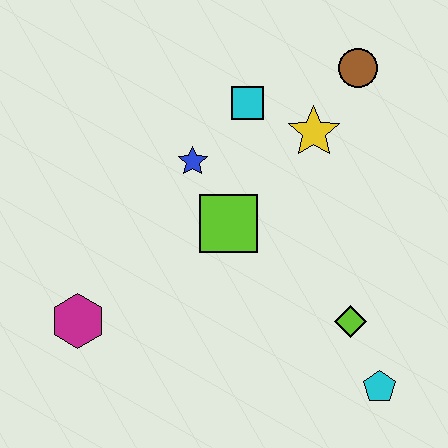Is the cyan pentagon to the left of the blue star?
No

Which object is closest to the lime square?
The blue star is closest to the lime square.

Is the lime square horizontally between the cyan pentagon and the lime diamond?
No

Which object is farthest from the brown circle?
The magenta hexagon is farthest from the brown circle.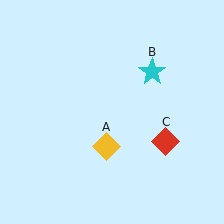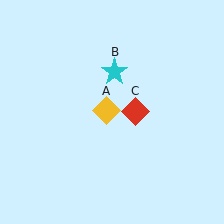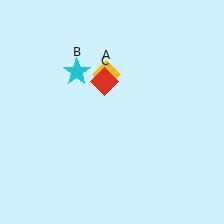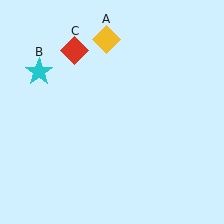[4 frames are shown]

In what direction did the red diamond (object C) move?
The red diamond (object C) moved up and to the left.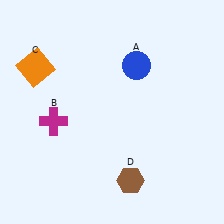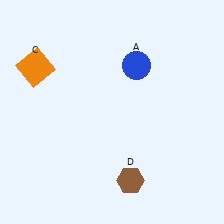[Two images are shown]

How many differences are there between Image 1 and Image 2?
There is 1 difference between the two images.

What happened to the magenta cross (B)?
The magenta cross (B) was removed in Image 2. It was in the bottom-left area of Image 1.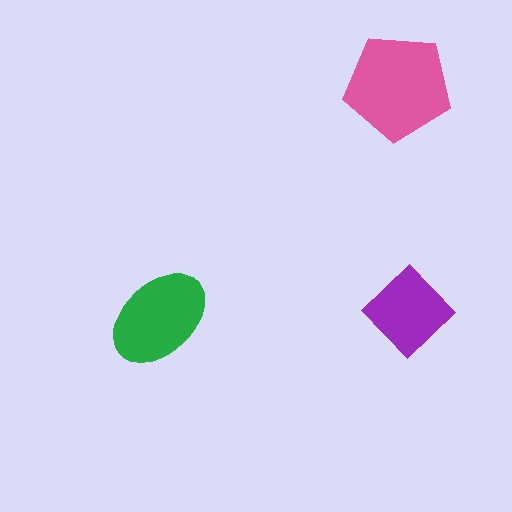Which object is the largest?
The pink pentagon.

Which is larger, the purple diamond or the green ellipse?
The green ellipse.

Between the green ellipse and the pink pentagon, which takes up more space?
The pink pentagon.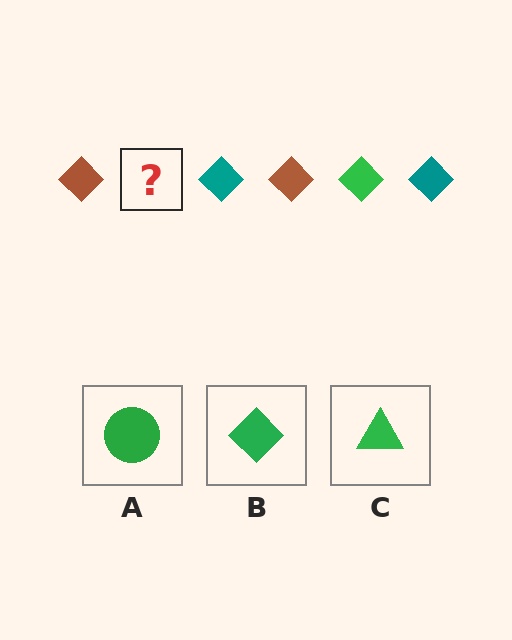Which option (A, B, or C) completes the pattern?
B.